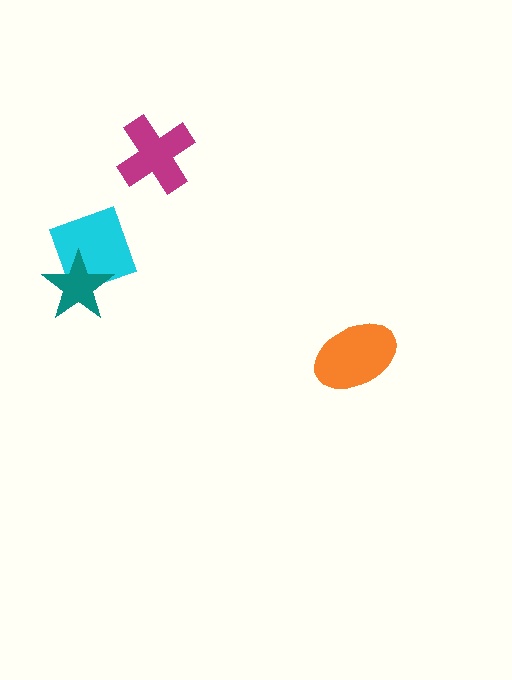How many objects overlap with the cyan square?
1 object overlaps with the cyan square.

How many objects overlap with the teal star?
1 object overlaps with the teal star.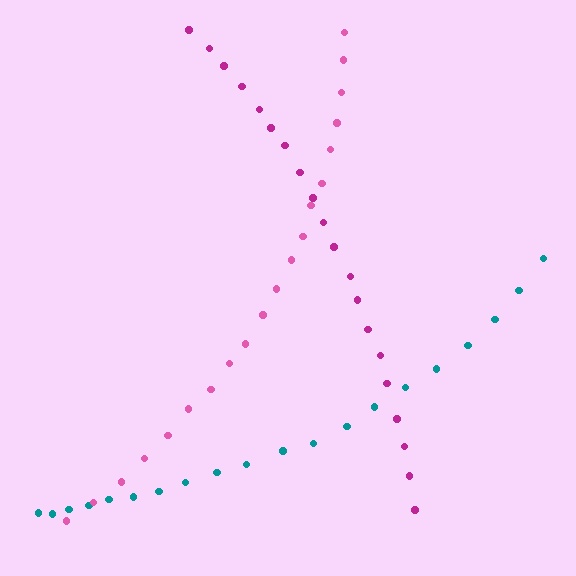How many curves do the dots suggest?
There are 3 distinct paths.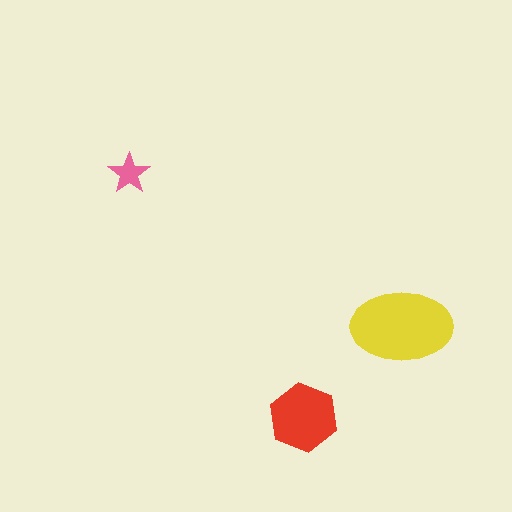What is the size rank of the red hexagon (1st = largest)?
2nd.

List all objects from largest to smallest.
The yellow ellipse, the red hexagon, the pink star.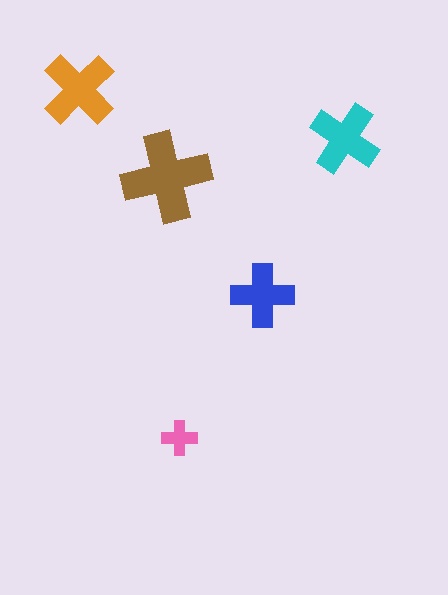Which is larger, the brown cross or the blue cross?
The brown one.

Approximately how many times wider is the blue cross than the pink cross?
About 2 times wider.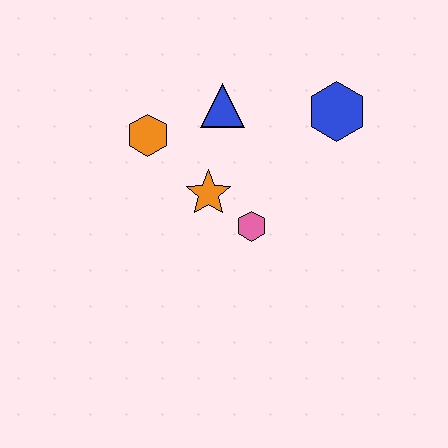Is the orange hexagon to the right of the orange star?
No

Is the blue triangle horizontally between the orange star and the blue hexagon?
Yes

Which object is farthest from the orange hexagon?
The blue hexagon is farthest from the orange hexagon.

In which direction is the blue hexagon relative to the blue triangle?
The blue hexagon is to the right of the blue triangle.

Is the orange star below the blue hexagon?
Yes